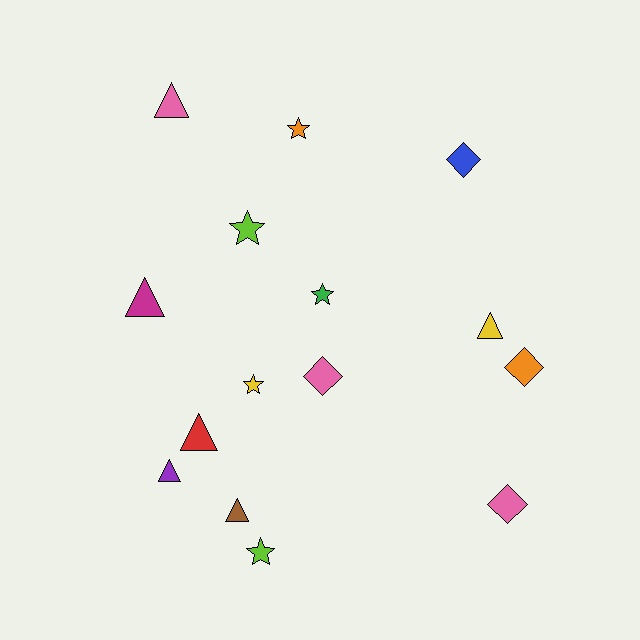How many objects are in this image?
There are 15 objects.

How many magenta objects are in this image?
There is 1 magenta object.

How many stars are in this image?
There are 5 stars.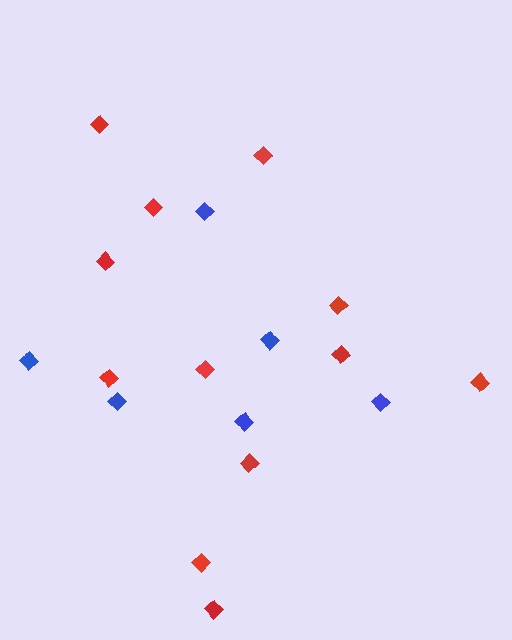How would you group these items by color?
There are 2 groups: one group of blue diamonds (6) and one group of red diamonds (12).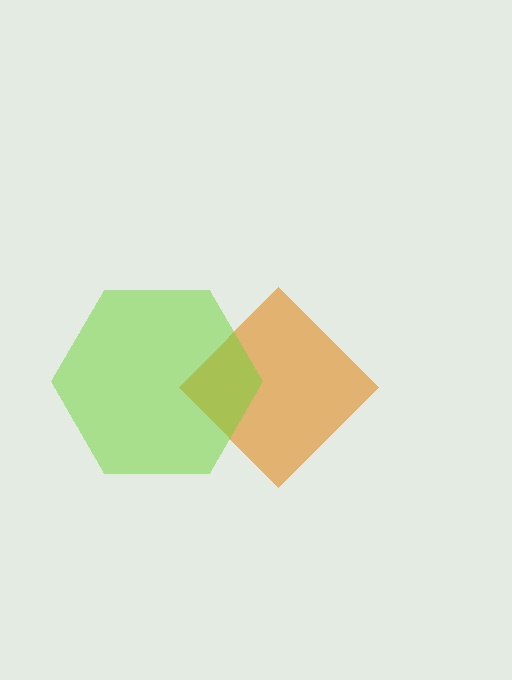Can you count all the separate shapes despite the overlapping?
Yes, there are 2 separate shapes.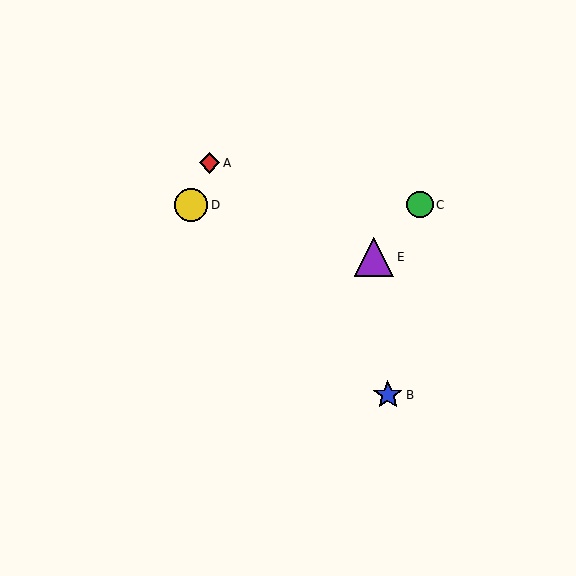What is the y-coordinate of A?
Object A is at y≈163.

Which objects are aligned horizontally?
Objects C, D are aligned horizontally.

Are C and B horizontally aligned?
No, C is at y≈205 and B is at y≈395.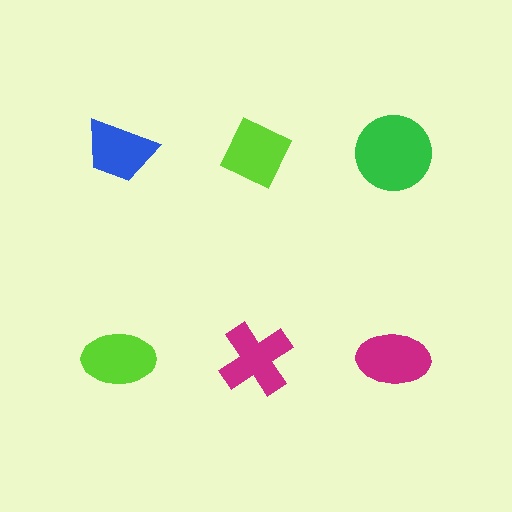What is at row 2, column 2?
A magenta cross.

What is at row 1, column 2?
A lime diamond.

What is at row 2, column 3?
A magenta ellipse.